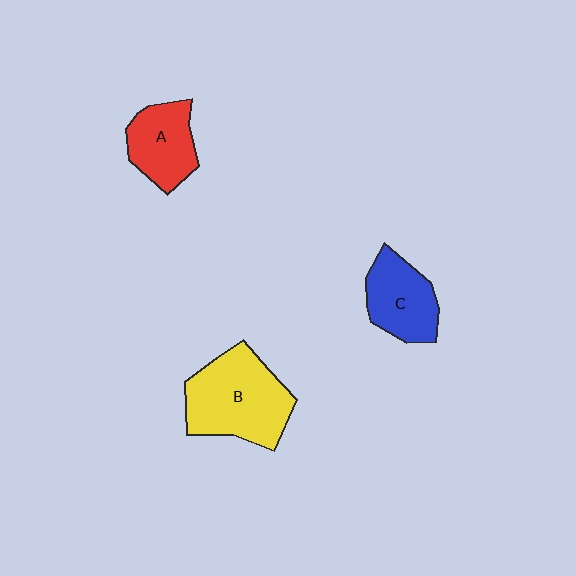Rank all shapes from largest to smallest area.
From largest to smallest: B (yellow), C (blue), A (red).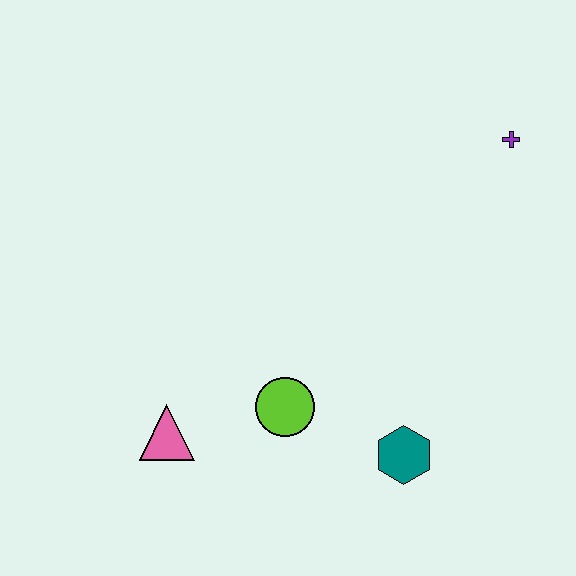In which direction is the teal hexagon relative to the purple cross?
The teal hexagon is below the purple cross.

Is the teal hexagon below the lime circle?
Yes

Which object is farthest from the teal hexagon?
The purple cross is farthest from the teal hexagon.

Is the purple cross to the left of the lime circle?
No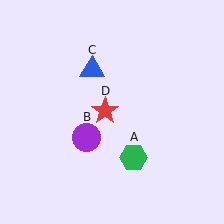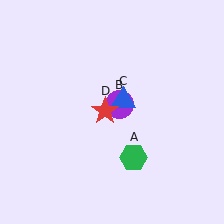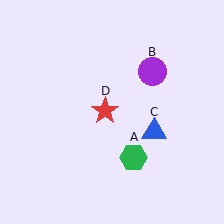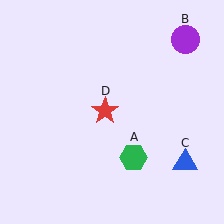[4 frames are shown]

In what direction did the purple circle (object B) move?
The purple circle (object B) moved up and to the right.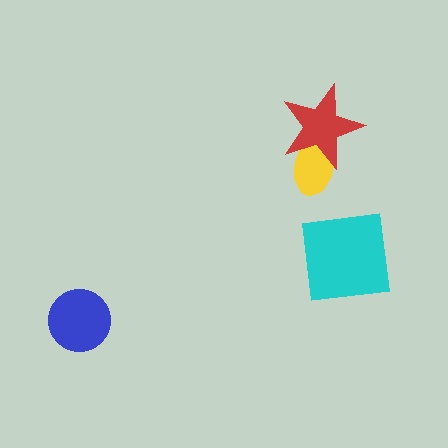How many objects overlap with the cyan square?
0 objects overlap with the cyan square.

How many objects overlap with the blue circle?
0 objects overlap with the blue circle.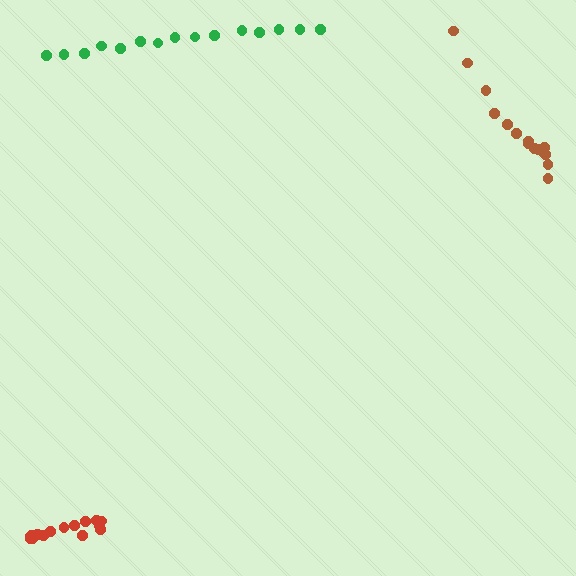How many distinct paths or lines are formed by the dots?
There are 3 distinct paths.